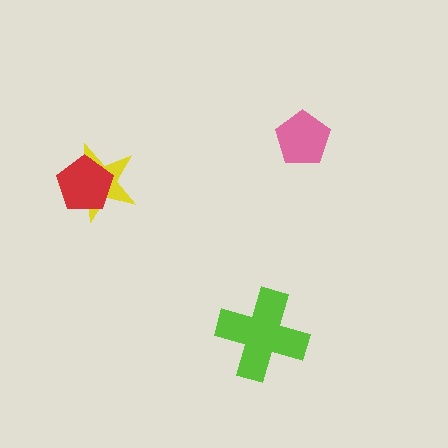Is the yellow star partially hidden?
Yes, it is partially covered by another shape.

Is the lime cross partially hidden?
No, no other shape covers it.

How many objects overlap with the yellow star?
1 object overlaps with the yellow star.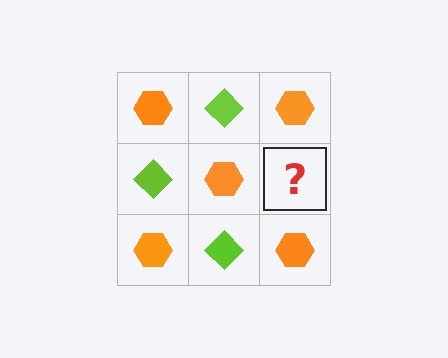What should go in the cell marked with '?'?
The missing cell should contain a lime diamond.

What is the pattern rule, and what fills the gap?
The rule is that it alternates orange hexagon and lime diamond in a checkerboard pattern. The gap should be filled with a lime diamond.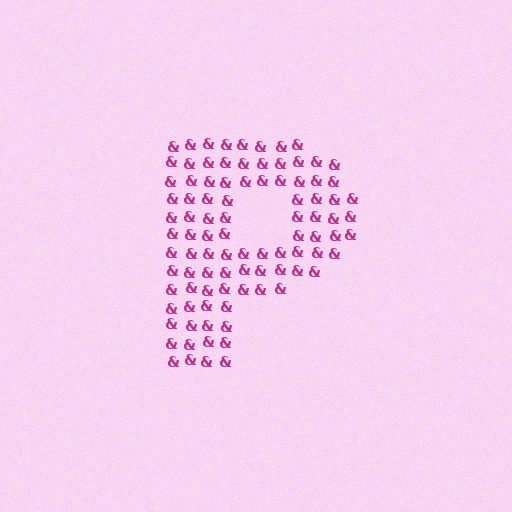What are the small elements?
The small elements are ampersands.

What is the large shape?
The large shape is the letter P.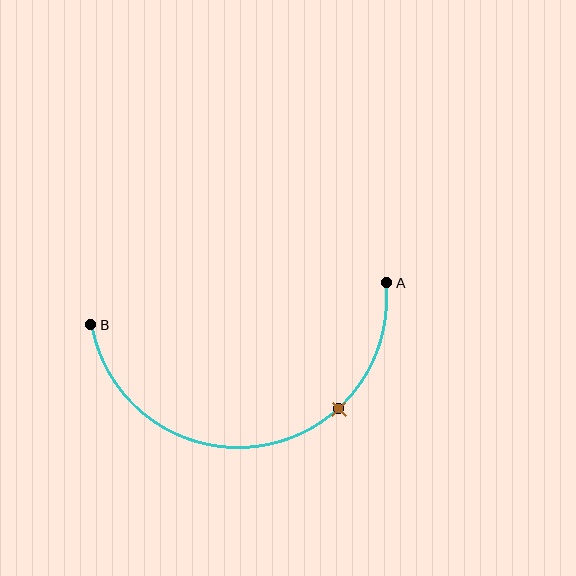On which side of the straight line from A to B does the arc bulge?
The arc bulges below the straight line connecting A and B.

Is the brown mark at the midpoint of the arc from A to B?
No. The brown mark lies on the arc but is closer to endpoint A. The arc midpoint would be at the point on the curve equidistant along the arc from both A and B.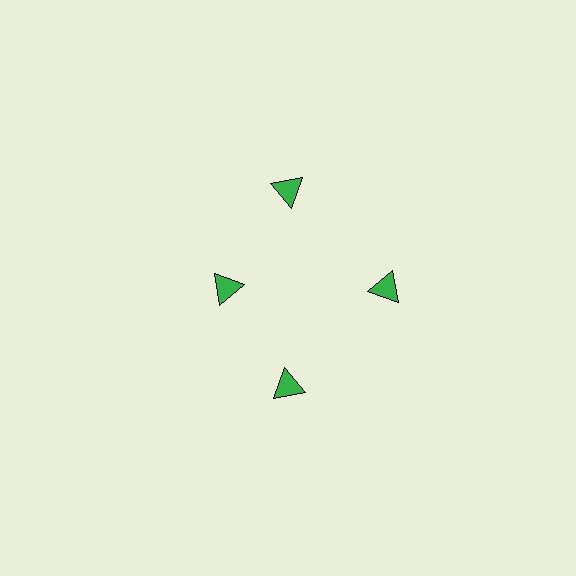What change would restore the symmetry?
The symmetry would be restored by moving it outward, back onto the ring so that all 4 triangles sit at equal angles and equal distance from the center.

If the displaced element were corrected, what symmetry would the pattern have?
It would have 4-fold rotational symmetry — the pattern would map onto itself every 90 degrees.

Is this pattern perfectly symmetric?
No. The 4 green triangles are arranged in a ring, but one element near the 9 o'clock position is pulled inward toward the center, breaking the 4-fold rotational symmetry.